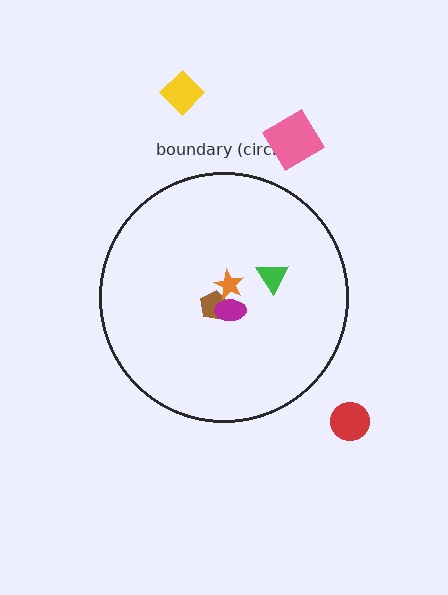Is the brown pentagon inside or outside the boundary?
Inside.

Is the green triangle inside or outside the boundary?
Inside.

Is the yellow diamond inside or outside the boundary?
Outside.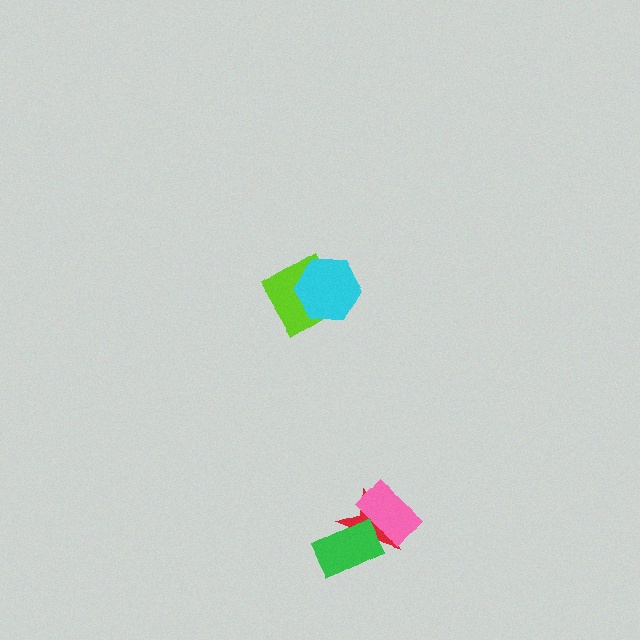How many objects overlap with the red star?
2 objects overlap with the red star.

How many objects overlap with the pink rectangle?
2 objects overlap with the pink rectangle.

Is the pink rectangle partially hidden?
Yes, it is partially covered by another shape.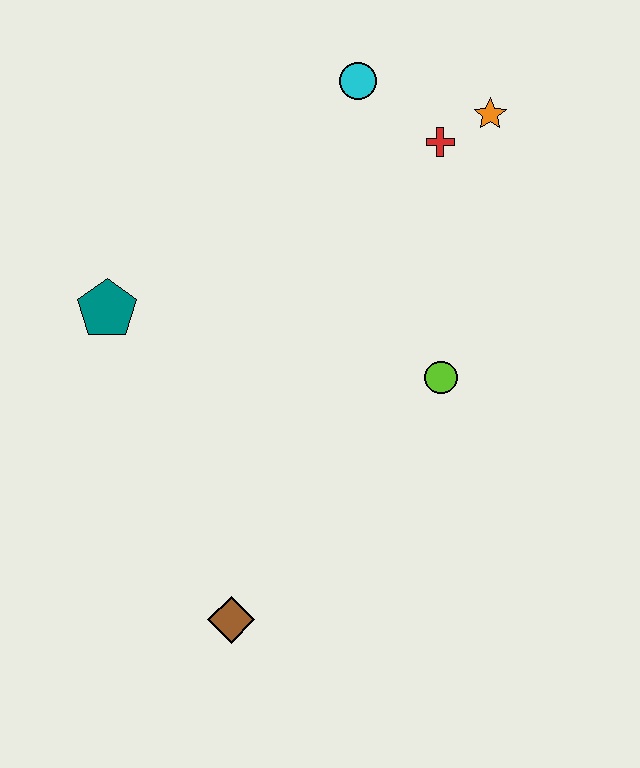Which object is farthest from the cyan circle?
The brown diamond is farthest from the cyan circle.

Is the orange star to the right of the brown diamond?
Yes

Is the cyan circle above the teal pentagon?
Yes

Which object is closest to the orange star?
The red cross is closest to the orange star.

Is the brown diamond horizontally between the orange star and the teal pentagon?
Yes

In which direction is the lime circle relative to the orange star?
The lime circle is below the orange star.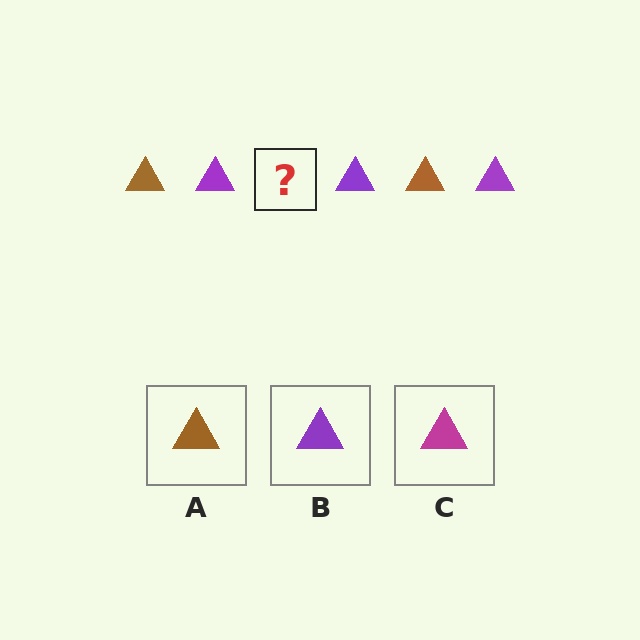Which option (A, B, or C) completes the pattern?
A.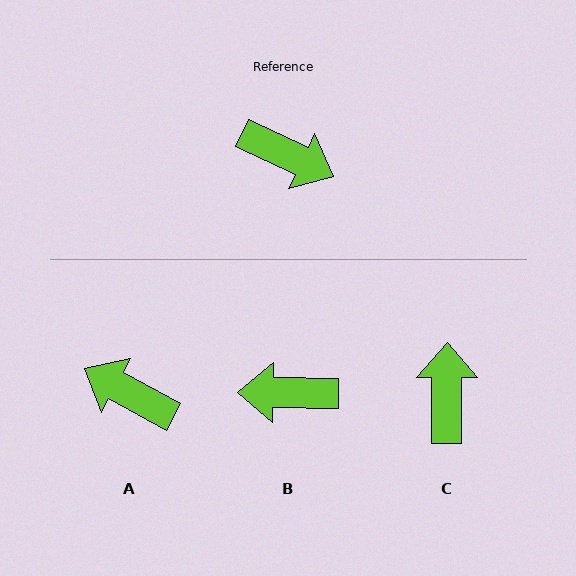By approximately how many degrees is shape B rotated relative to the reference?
Approximately 155 degrees clockwise.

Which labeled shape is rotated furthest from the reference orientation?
A, about 177 degrees away.